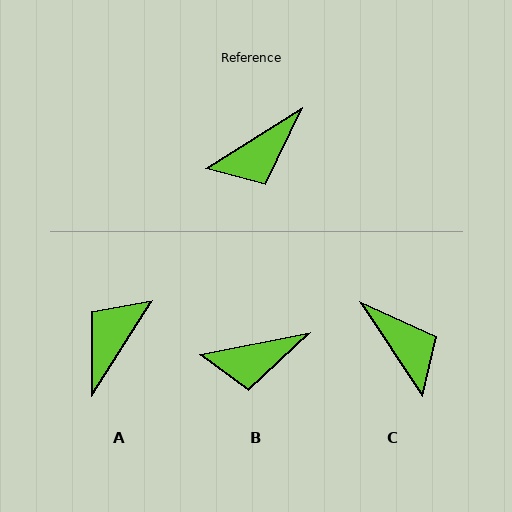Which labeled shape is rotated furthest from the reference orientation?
A, about 155 degrees away.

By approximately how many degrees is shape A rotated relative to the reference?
Approximately 155 degrees clockwise.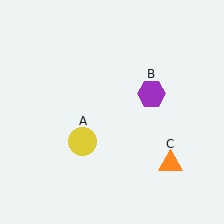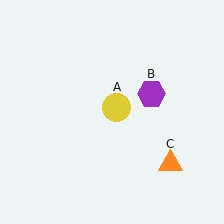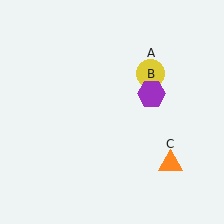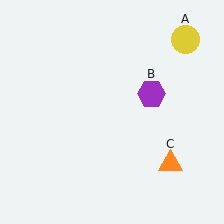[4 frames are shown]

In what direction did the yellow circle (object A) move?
The yellow circle (object A) moved up and to the right.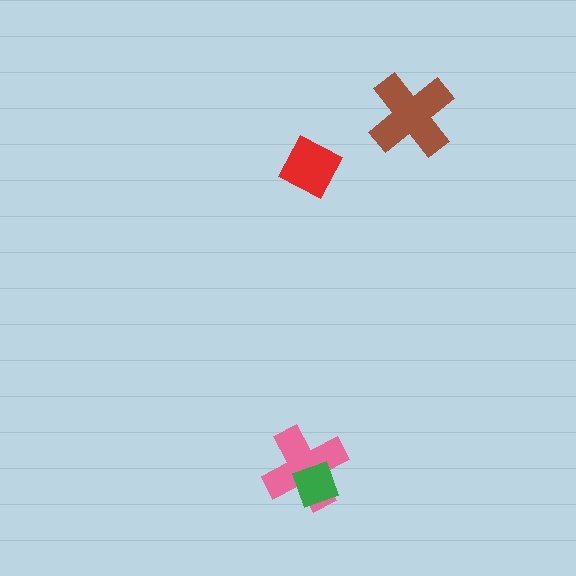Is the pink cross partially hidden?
Yes, it is partially covered by another shape.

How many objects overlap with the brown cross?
0 objects overlap with the brown cross.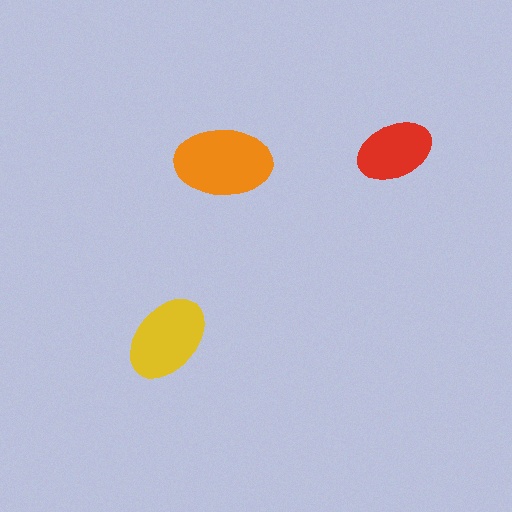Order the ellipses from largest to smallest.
the orange one, the yellow one, the red one.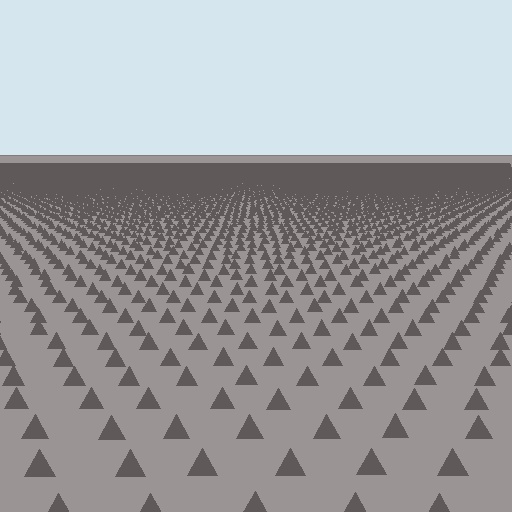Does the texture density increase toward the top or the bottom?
Density increases toward the top.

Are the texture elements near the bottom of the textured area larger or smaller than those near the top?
Larger. Near the bottom, elements are closer to the viewer and appear at a bigger on-screen size.